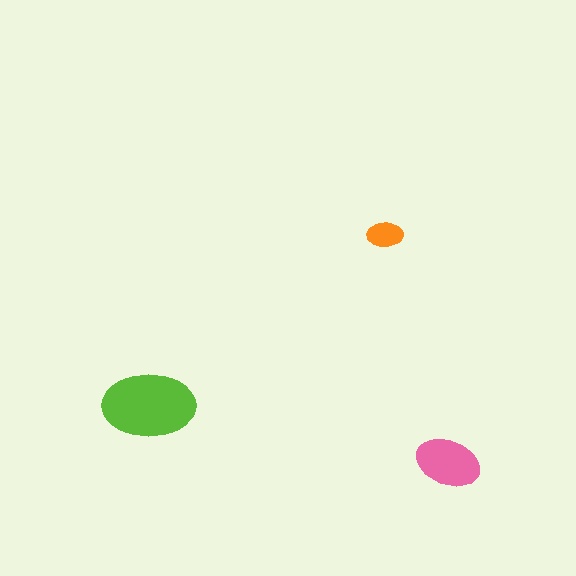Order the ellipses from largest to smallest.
the lime one, the pink one, the orange one.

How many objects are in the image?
There are 3 objects in the image.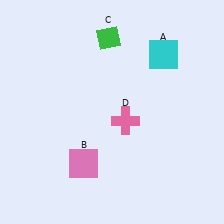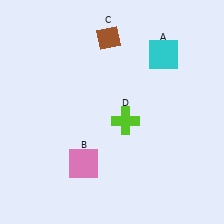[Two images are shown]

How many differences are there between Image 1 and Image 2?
There are 2 differences between the two images.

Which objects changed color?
C changed from green to brown. D changed from pink to lime.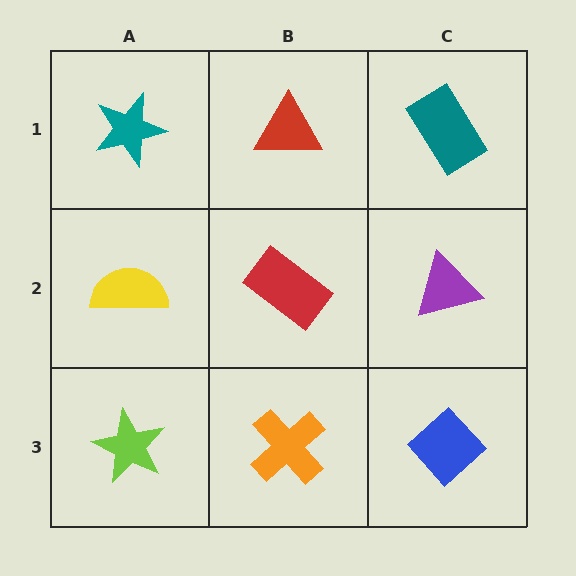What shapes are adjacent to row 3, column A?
A yellow semicircle (row 2, column A), an orange cross (row 3, column B).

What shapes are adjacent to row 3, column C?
A purple triangle (row 2, column C), an orange cross (row 3, column B).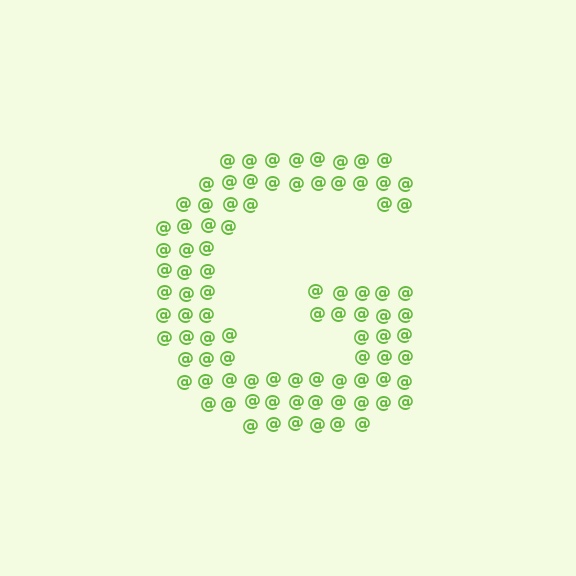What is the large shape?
The large shape is the letter G.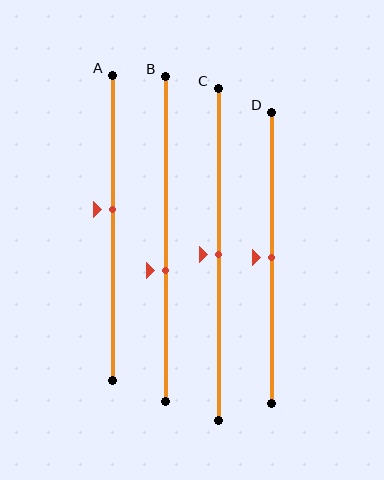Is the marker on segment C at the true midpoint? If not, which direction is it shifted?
Yes, the marker on segment C is at the true midpoint.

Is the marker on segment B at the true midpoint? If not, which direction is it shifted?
No, the marker on segment B is shifted downward by about 10% of the segment length.